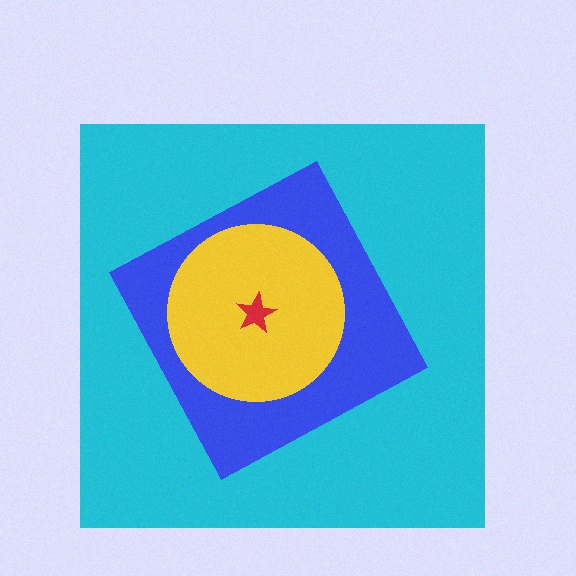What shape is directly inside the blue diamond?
The yellow circle.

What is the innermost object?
The red star.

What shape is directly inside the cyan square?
The blue diamond.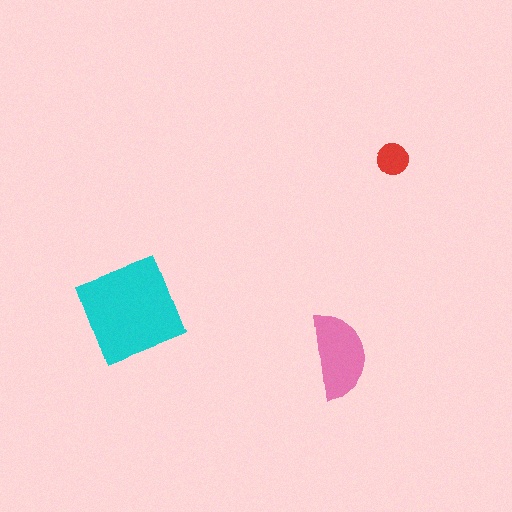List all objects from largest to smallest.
The cyan square, the pink semicircle, the red circle.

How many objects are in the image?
There are 3 objects in the image.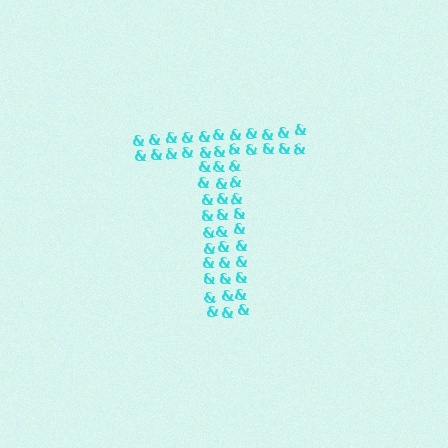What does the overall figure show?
The overall figure shows the letter T.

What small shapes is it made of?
It is made of small ampersands.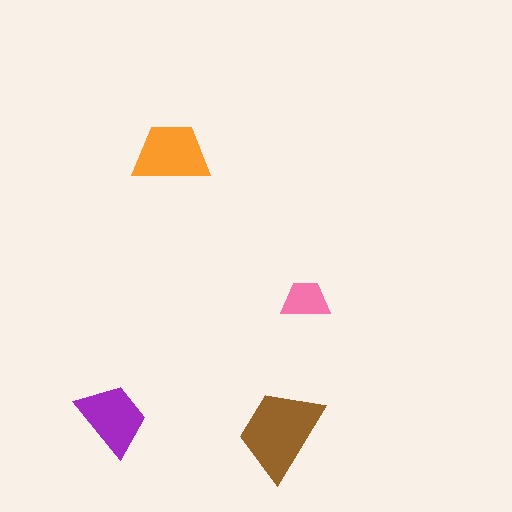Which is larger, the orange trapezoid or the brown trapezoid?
The brown one.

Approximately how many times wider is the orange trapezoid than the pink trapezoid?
About 1.5 times wider.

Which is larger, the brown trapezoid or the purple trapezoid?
The brown one.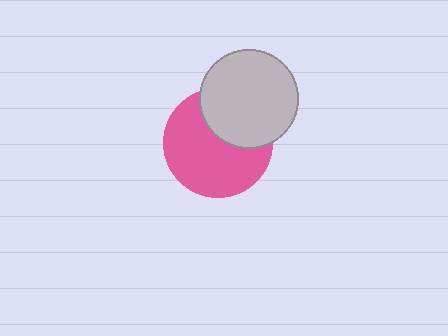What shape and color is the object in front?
The object in front is a light gray circle.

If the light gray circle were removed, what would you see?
You would see the complete pink circle.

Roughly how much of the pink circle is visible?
Most of it is visible (roughly 66%).